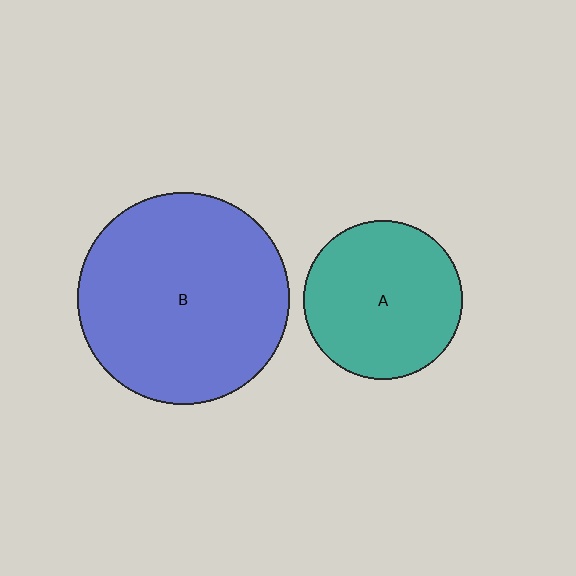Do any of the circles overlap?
No, none of the circles overlap.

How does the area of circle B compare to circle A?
Approximately 1.8 times.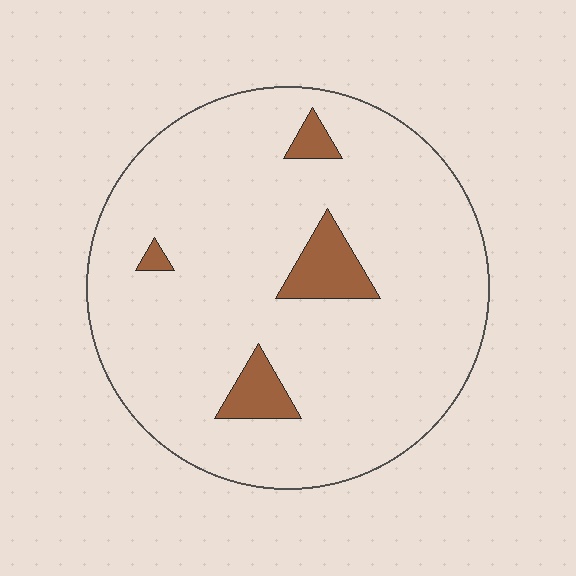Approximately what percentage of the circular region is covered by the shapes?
Approximately 10%.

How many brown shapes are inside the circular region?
4.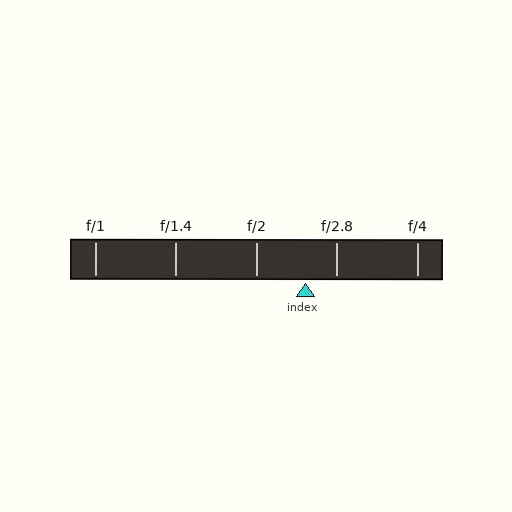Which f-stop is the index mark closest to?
The index mark is closest to f/2.8.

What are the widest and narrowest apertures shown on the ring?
The widest aperture shown is f/1 and the narrowest is f/4.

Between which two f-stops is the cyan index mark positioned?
The index mark is between f/2 and f/2.8.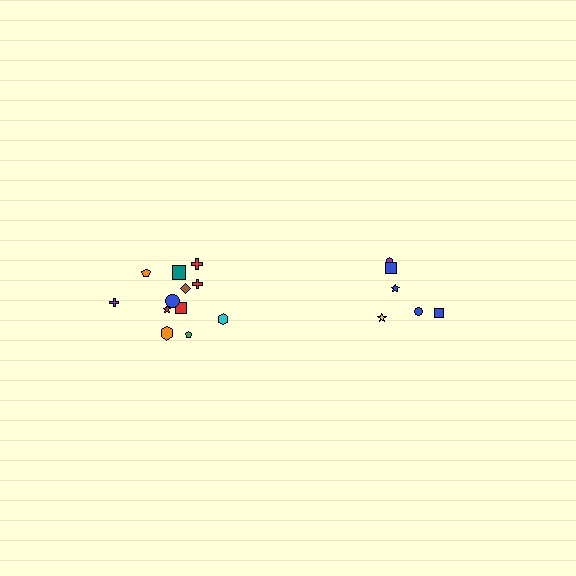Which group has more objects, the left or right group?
The left group.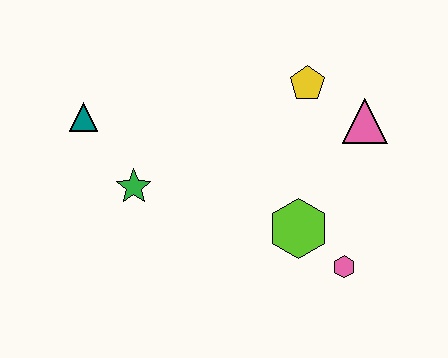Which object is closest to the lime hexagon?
The pink hexagon is closest to the lime hexagon.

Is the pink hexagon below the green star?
Yes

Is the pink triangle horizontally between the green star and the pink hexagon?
No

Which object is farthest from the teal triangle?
The pink hexagon is farthest from the teal triangle.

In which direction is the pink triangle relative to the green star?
The pink triangle is to the right of the green star.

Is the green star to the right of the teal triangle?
Yes